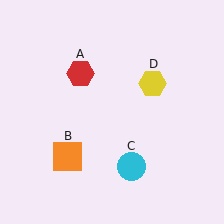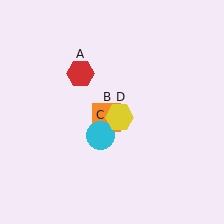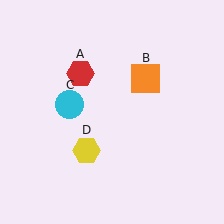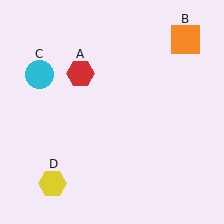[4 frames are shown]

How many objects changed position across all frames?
3 objects changed position: orange square (object B), cyan circle (object C), yellow hexagon (object D).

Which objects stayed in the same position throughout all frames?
Red hexagon (object A) remained stationary.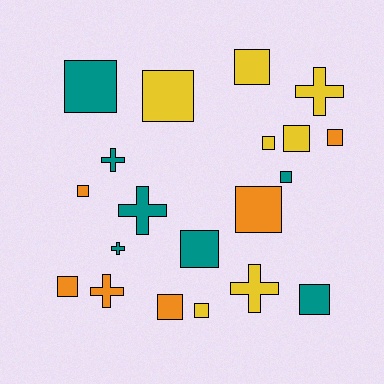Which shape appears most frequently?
Square, with 14 objects.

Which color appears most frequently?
Yellow, with 7 objects.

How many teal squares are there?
There are 4 teal squares.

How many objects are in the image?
There are 20 objects.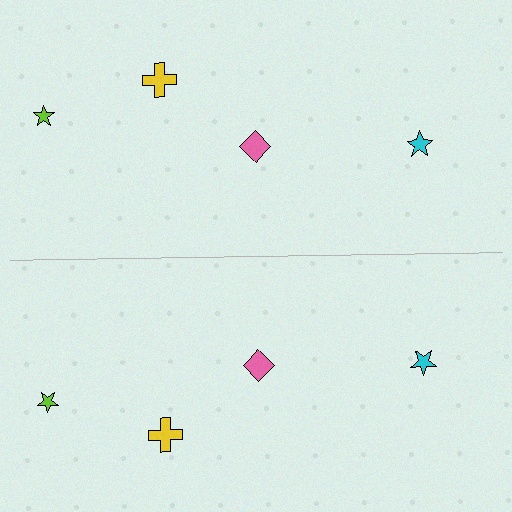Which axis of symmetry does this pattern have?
The pattern has a horizontal axis of symmetry running through the center of the image.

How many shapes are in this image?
There are 8 shapes in this image.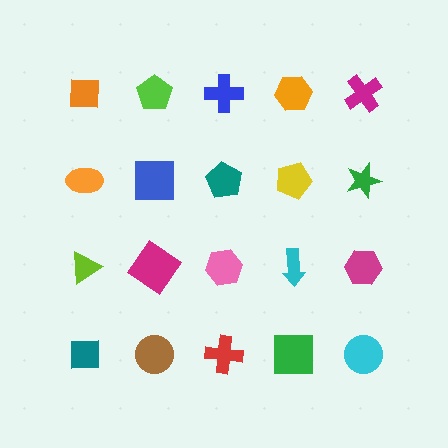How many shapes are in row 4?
5 shapes.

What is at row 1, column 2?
A lime pentagon.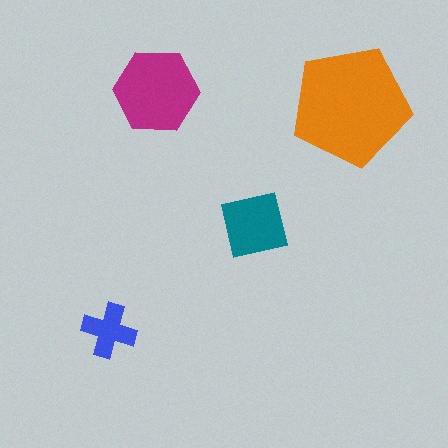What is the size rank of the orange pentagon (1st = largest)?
1st.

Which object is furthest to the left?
The blue cross is leftmost.